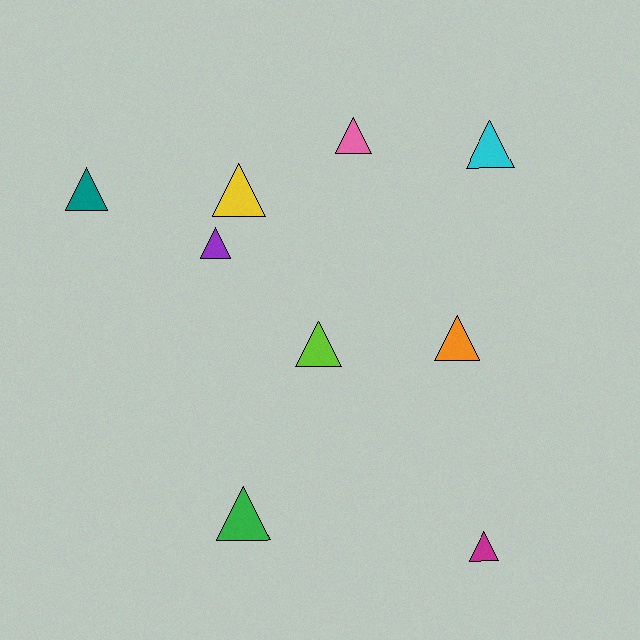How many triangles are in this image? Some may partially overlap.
There are 9 triangles.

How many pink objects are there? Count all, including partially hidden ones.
There is 1 pink object.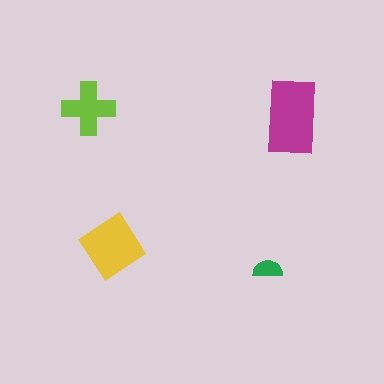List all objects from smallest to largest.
The green semicircle, the lime cross, the yellow diamond, the magenta rectangle.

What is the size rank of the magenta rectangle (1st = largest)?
1st.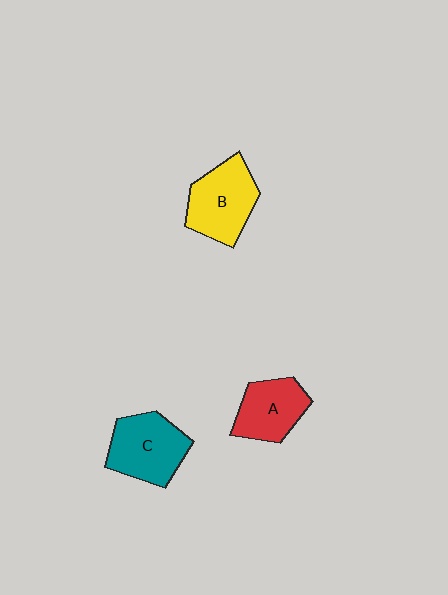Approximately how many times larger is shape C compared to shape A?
Approximately 1.2 times.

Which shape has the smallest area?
Shape A (red).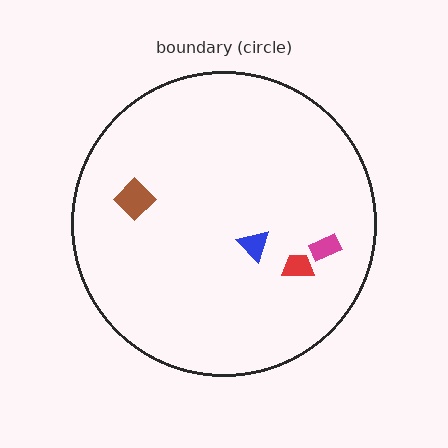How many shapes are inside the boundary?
4 inside, 0 outside.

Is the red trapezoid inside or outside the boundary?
Inside.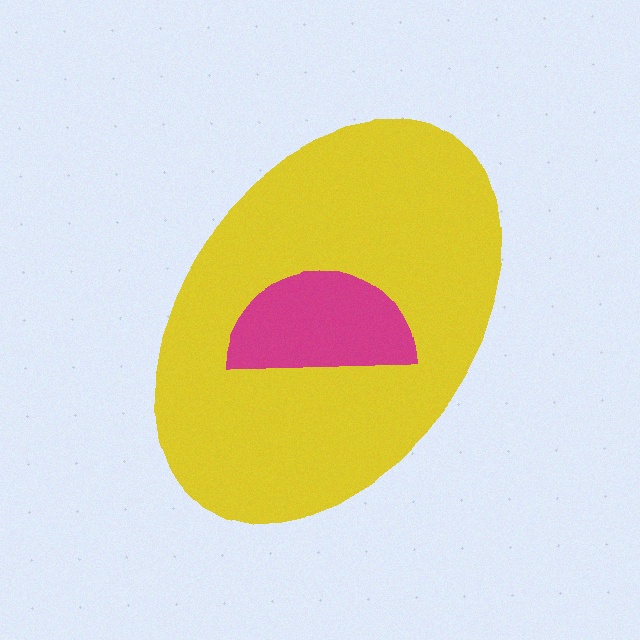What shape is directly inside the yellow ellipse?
The magenta semicircle.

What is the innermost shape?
The magenta semicircle.